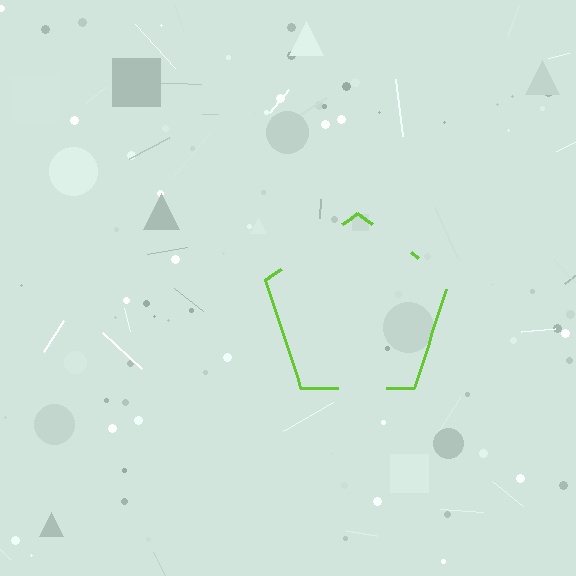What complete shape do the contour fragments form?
The contour fragments form a pentagon.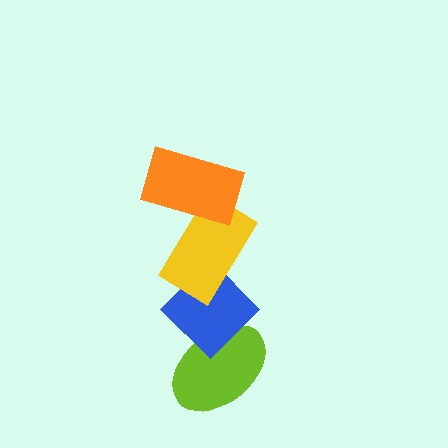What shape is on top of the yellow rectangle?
The orange rectangle is on top of the yellow rectangle.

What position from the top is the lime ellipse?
The lime ellipse is 4th from the top.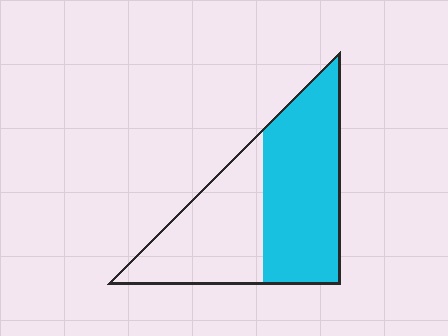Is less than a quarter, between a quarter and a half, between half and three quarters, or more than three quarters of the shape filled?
Between half and three quarters.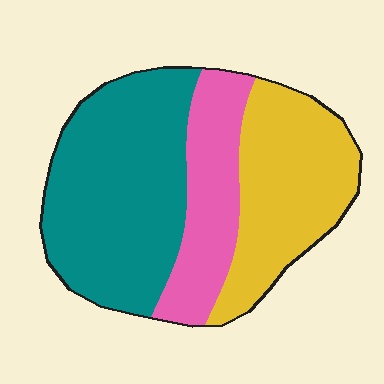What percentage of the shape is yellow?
Yellow takes up about one third (1/3) of the shape.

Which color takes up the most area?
Teal, at roughly 45%.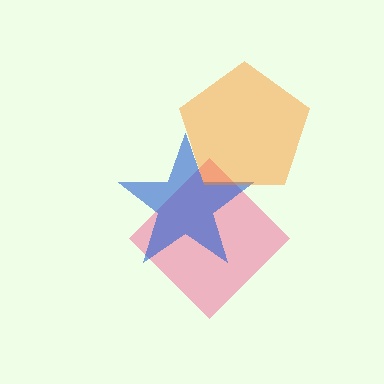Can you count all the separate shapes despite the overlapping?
Yes, there are 3 separate shapes.